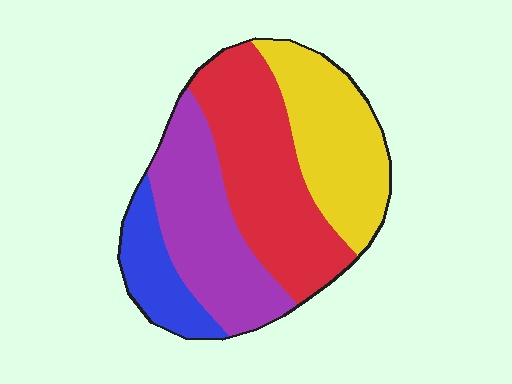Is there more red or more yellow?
Red.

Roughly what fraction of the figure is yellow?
Yellow takes up about one quarter (1/4) of the figure.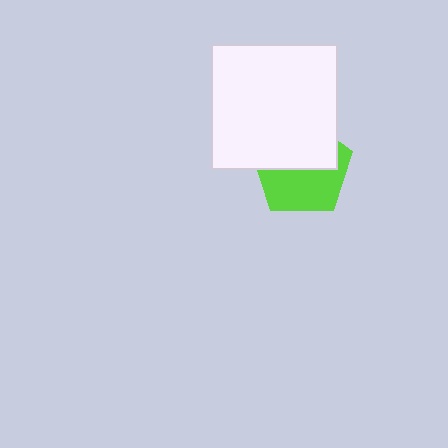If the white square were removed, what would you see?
You would see the complete lime pentagon.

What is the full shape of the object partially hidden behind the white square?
The partially hidden object is a lime pentagon.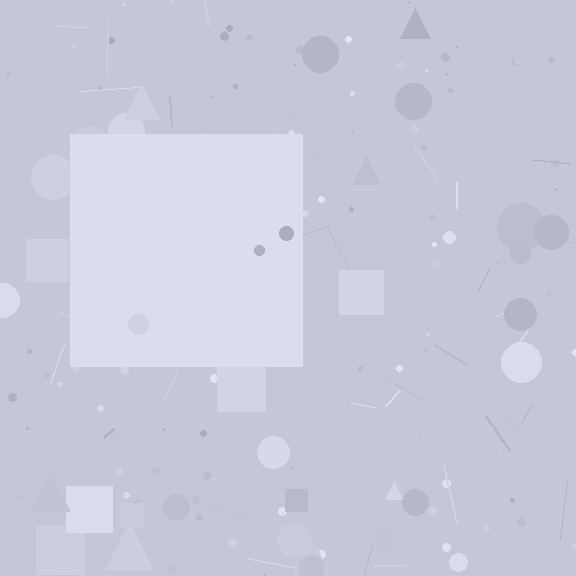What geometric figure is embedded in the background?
A square is embedded in the background.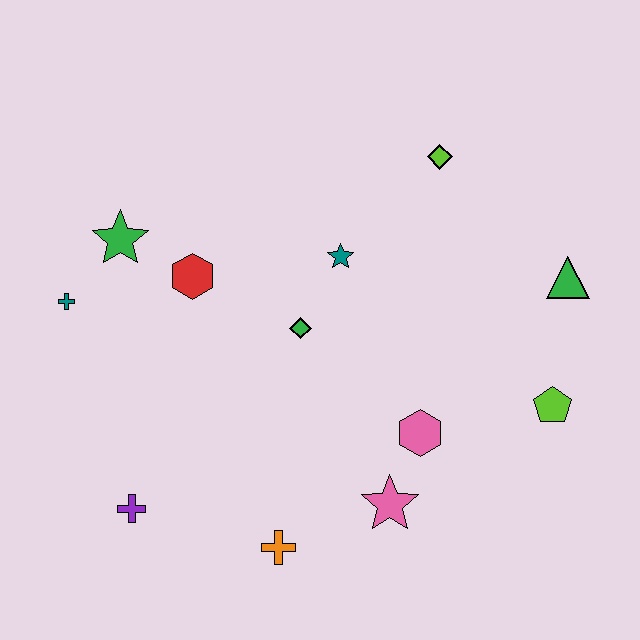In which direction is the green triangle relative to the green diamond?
The green triangle is to the right of the green diamond.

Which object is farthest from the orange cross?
The lime diamond is farthest from the orange cross.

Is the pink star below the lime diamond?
Yes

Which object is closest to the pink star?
The pink hexagon is closest to the pink star.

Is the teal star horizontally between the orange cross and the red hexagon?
No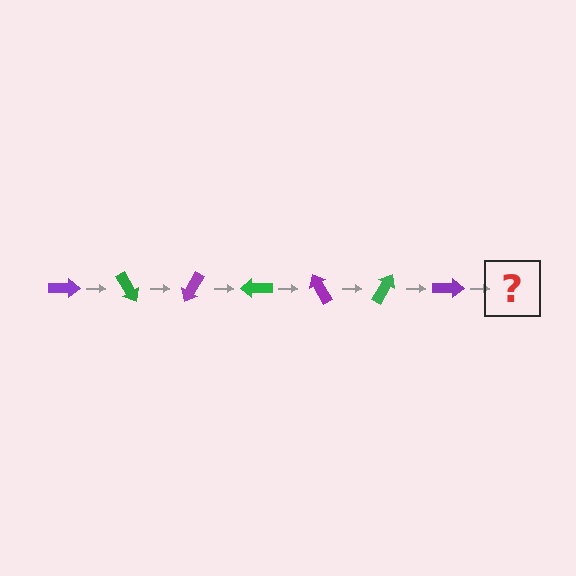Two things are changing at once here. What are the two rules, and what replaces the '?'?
The two rules are that it rotates 60 degrees each step and the color cycles through purple and green. The '?' should be a green arrow, rotated 420 degrees from the start.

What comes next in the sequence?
The next element should be a green arrow, rotated 420 degrees from the start.